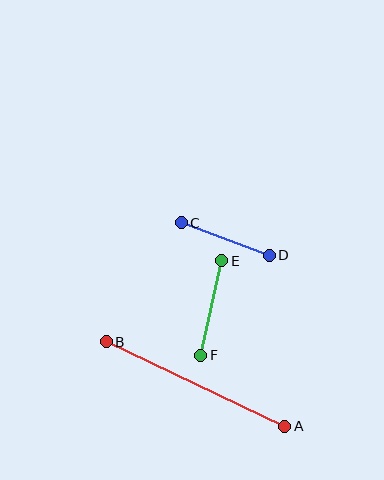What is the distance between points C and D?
The distance is approximately 94 pixels.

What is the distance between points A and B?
The distance is approximately 197 pixels.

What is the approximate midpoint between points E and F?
The midpoint is at approximately (211, 308) pixels.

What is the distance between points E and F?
The distance is approximately 97 pixels.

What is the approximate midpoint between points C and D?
The midpoint is at approximately (225, 239) pixels.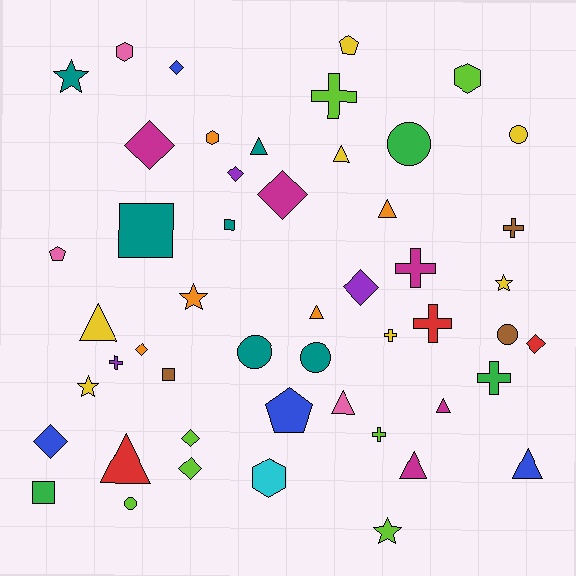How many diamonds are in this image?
There are 10 diamonds.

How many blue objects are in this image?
There are 4 blue objects.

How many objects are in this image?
There are 50 objects.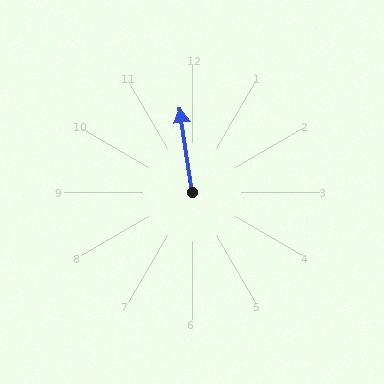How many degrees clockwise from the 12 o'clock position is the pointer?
Approximately 351 degrees.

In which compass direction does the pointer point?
North.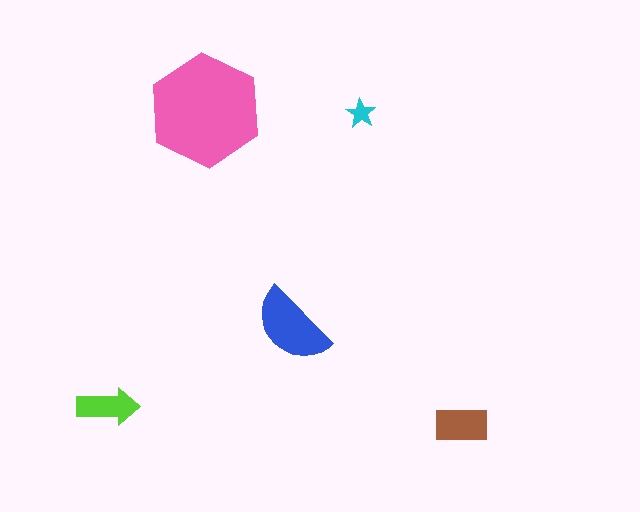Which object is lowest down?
The brown rectangle is bottommost.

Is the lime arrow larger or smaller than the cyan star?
Larger.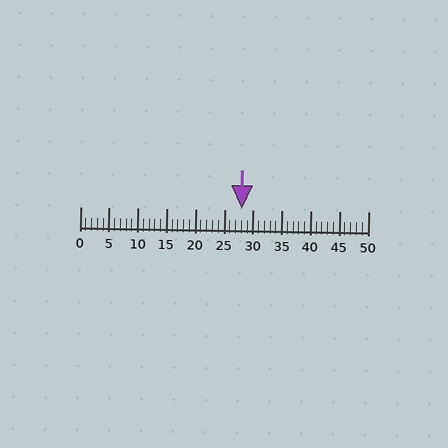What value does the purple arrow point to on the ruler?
The purple arrow points to approximately 28.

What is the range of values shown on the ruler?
The ruler shows values from 0 to 50.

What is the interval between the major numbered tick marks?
The major tick marks are spaced 5 units apart.